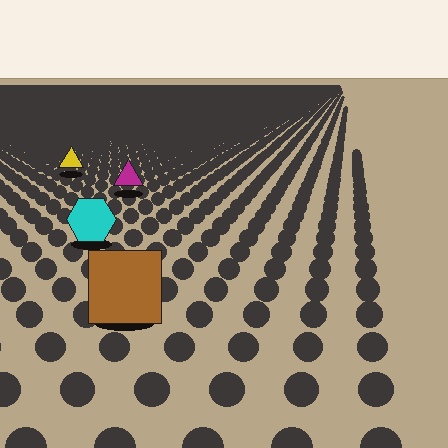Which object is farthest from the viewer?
The yellow triangle is farthest from the viewer. It appears smaller and the ground texture around it is denser.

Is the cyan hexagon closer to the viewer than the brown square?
No. The brown square is closer — you can tell from the texture gradient: the ground texture is coarser near it.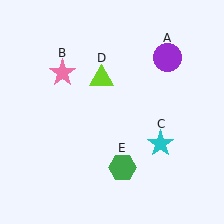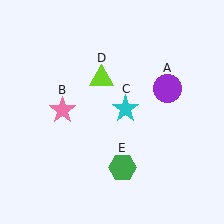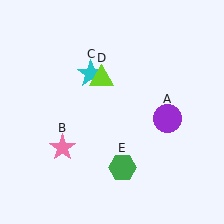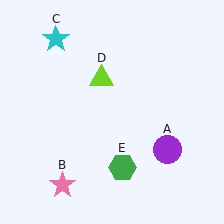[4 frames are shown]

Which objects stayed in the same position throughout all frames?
Lime triangle (object D) and green hexagon (object E) remained stationary.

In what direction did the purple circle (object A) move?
The purple circle (object A) moved down.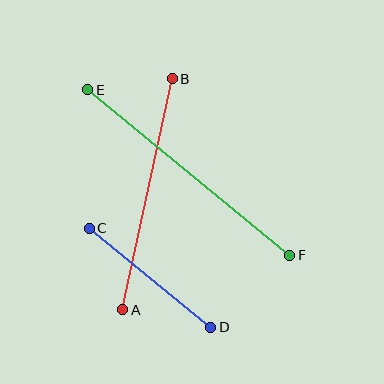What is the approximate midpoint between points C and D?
The midpoint is at approximately (150, 278) pixels.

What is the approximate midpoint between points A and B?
The midpoint is at approximately (148, 194) pixels.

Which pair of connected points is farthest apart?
Points E and F are farthest apart.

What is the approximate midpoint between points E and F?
The midpoint is at approximately (189, 172) pixels.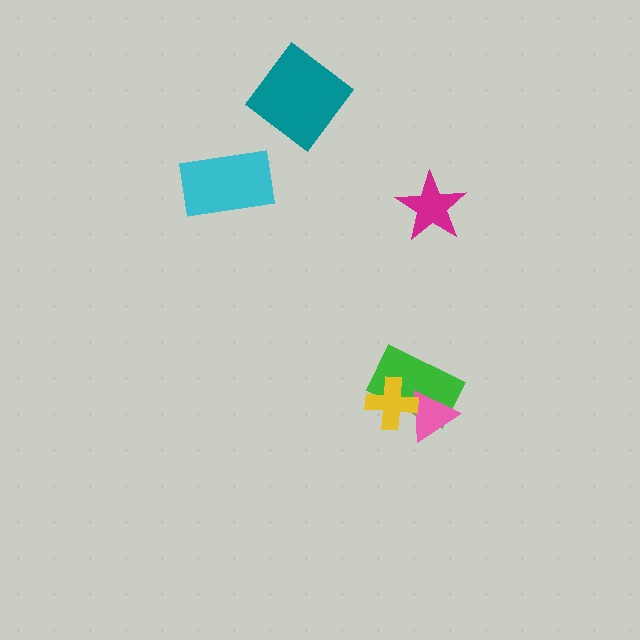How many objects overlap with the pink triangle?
2 objects overlap with the pink triangle.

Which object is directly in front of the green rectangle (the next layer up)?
The pink triangle is directly in front of the green rectangle.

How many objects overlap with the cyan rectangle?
0 objects overlap with the cyan rectangle.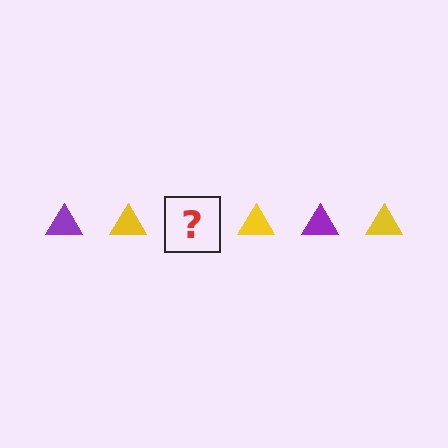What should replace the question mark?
The question mark should be replaced with a purple triangle.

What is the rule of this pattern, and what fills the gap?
The rule is that the pattern cycles through purple, yellow triangles. The gap should be filled with a purple triangle.